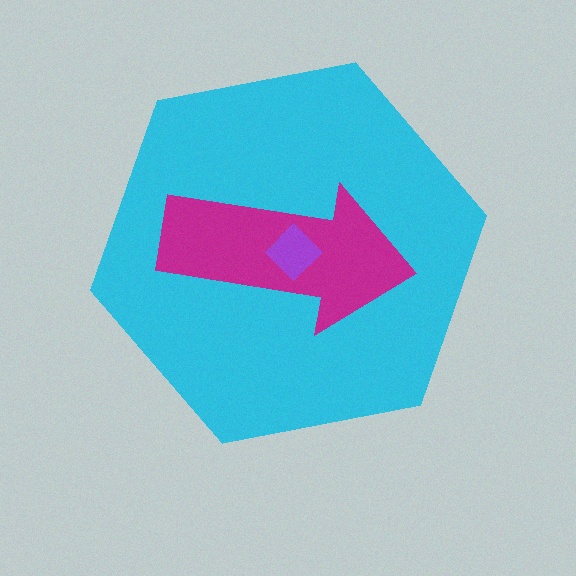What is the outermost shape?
The cyan hexagon.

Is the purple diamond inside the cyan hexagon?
Yes.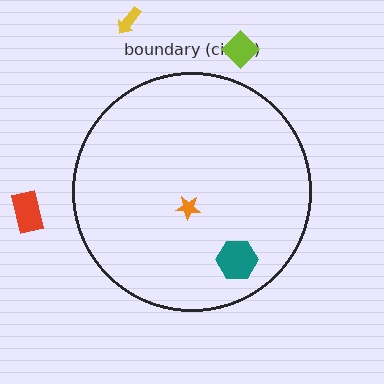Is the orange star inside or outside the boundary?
Inside.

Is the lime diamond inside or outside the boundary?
Outside.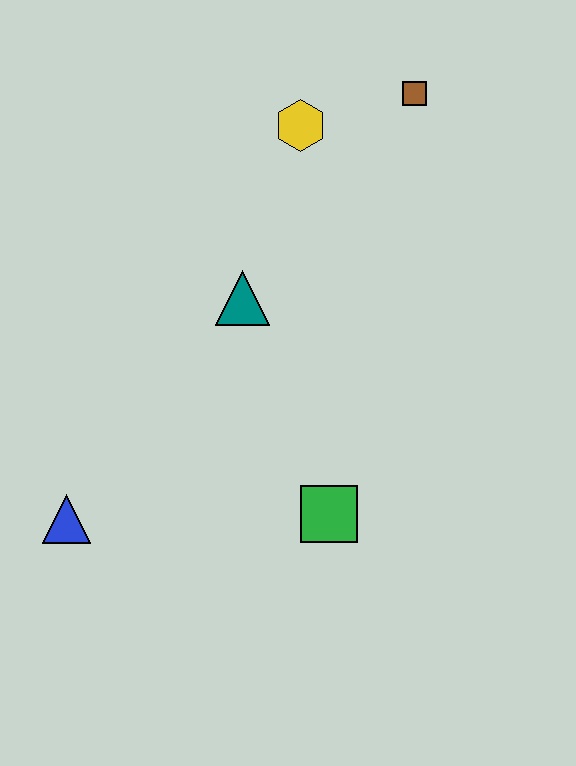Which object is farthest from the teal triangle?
The blue triangle is farthest from the teal triangle.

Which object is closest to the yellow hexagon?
The brown square is closest to the yellow hexagon.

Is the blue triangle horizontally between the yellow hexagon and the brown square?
No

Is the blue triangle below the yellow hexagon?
Yes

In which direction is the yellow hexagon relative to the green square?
The yellow hexagon is above the green square.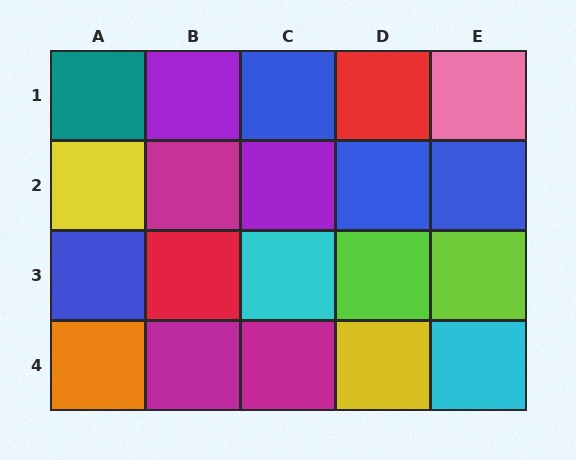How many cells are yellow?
2 cells are yellow.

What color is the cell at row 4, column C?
Magenta.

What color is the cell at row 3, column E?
Lime.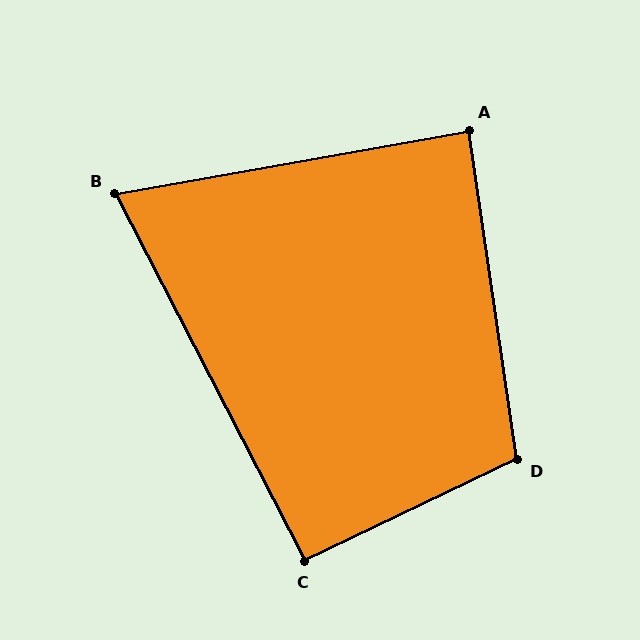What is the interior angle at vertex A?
Approximately 88 degrees (approximately right).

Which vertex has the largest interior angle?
D, at approximately 107 degrees.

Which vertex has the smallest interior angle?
B, at approximately 73 degrees.